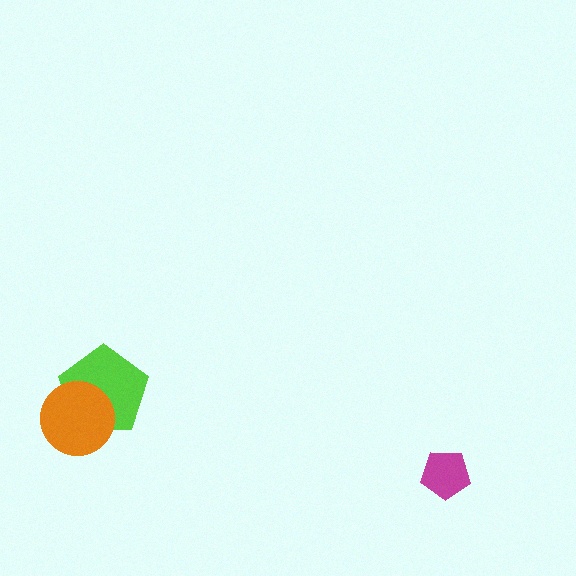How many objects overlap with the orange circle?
1 object overlaps with the orange circle.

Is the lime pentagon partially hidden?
Yes, it is partially covered by another shape.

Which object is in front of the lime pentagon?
The orange circle is in front of the lime pentagon.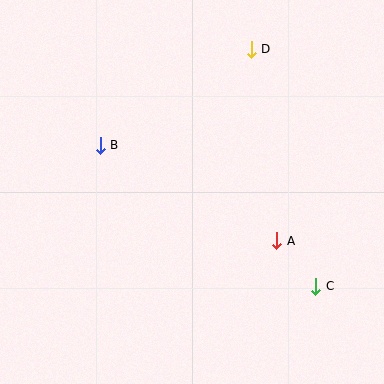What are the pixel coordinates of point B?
Point B is at (100, 145).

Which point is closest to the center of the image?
Point A at (277, 241) is closest to the center.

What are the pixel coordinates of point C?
Point C is at (316, 286).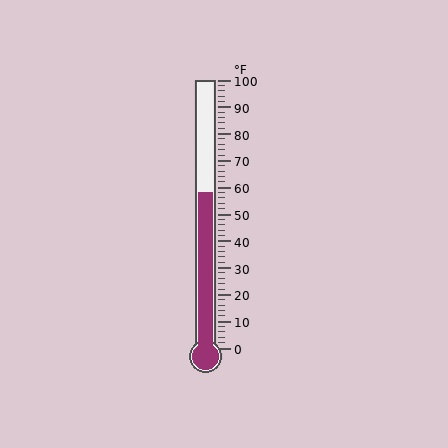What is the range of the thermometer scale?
The thermometer scale ranges from 0°F to 100°F.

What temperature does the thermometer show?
The thermometer shows approximately 58°F.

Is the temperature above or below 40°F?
The temperature is above 40°F.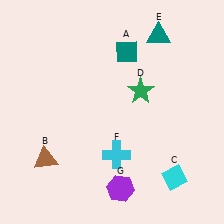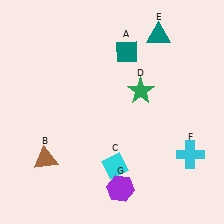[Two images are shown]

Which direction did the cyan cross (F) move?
The cyan cross (F) moved right.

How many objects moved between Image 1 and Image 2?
2 objects moved between the two images.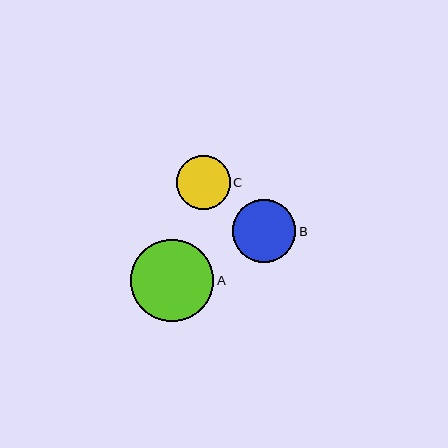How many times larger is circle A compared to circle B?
Circle A is approximately 1.3 times the size of circle B.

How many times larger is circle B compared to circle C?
Circle B is approximately 1.2 times the size of circle C.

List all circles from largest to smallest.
From largest to smallest: A, B, C.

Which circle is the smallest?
Circle C is the smallest with a size of approximately 54 pixels.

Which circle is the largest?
Circle A is the largest with a size of approximately 83 pixels.